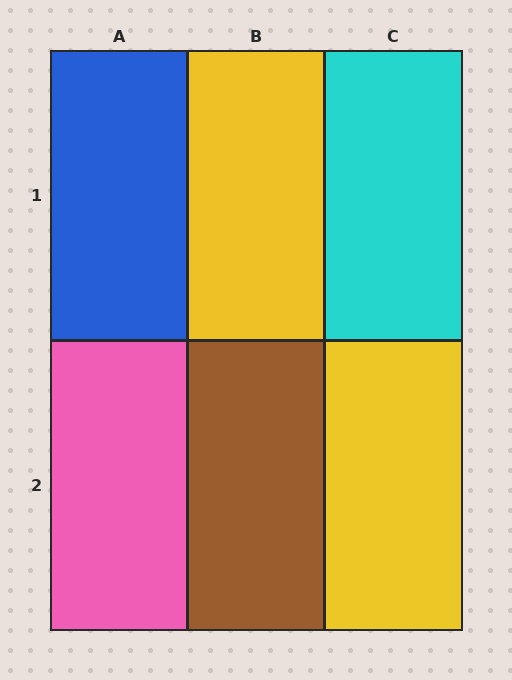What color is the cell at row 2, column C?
Yellow.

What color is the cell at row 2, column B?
Brown.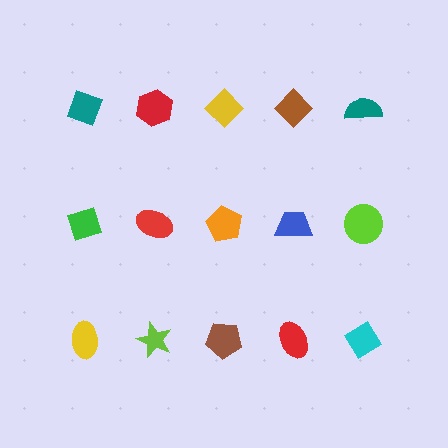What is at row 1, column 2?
A red hexagon.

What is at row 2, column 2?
A red ellipse.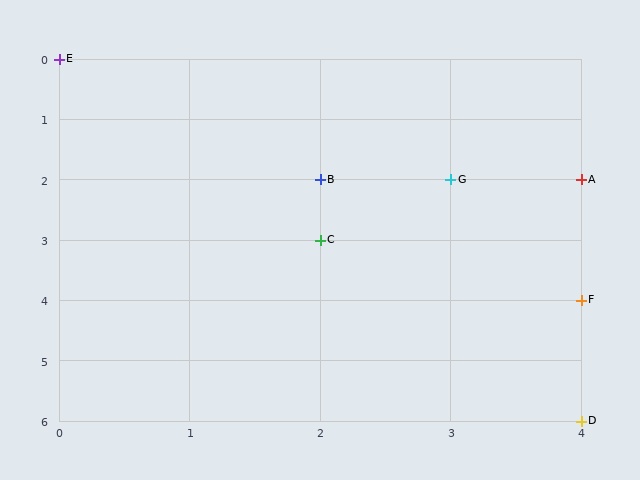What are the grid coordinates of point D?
Point D is at grid coordinates (4, 6).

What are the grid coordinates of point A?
Point A is at grid coordinates (4, 2).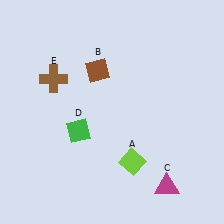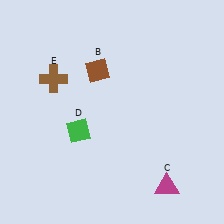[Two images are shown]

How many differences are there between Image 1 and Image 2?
There is 1 difference between the two images.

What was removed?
The lime diamond (A) was removed in Image 2.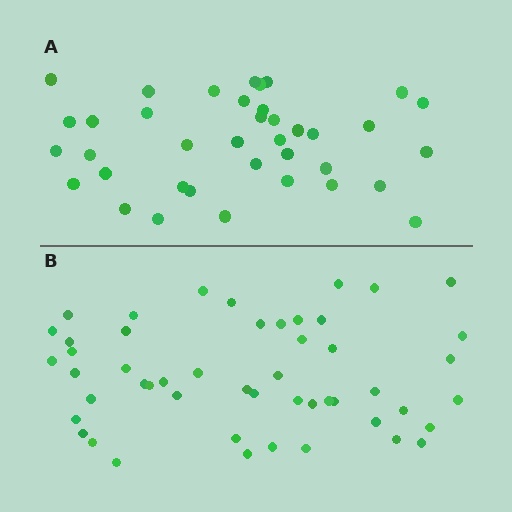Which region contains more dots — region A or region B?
Region B (the bottom region) has more dots.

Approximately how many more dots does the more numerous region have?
Region B has roughly 12 or so more dots than region A.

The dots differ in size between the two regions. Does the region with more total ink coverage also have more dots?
No. Region A has more total ink coverage because its dots are larger, but region B actually contains more individual dots. Total area can be misleading — the number of items is what matters here.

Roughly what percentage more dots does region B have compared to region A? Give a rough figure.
About 30% more.